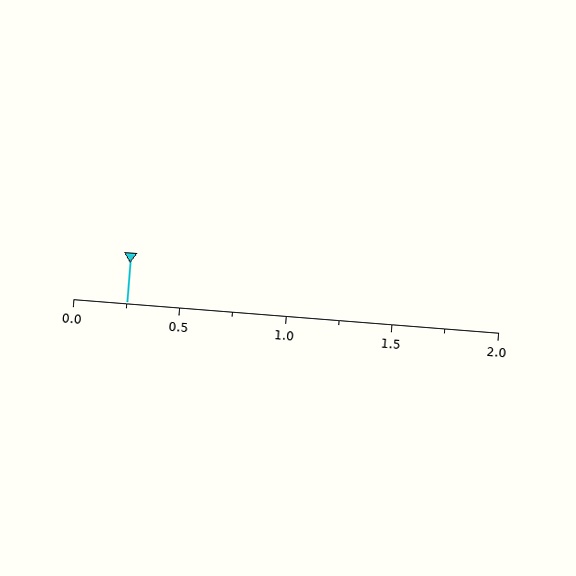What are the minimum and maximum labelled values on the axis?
The axis runs from 0.0 to 2.0.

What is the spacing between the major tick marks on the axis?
The major ticks are spaced 0.5 apart.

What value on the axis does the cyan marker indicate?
The marker indicates approximately 0.25.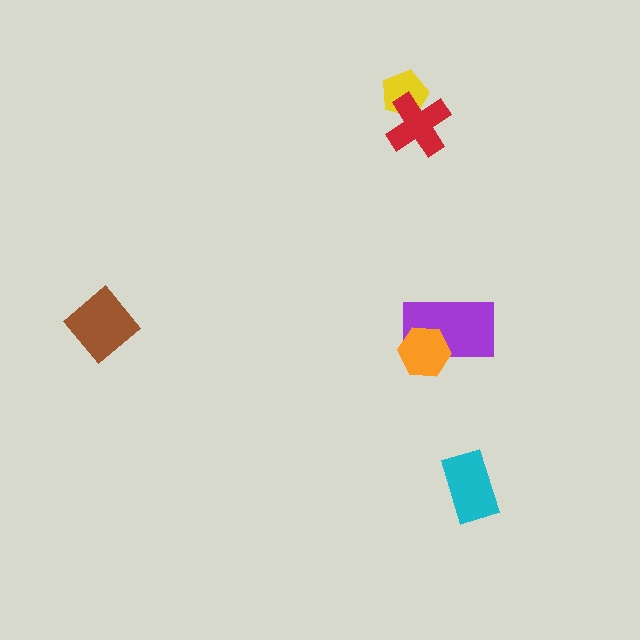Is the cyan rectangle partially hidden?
No, no other shape covers it.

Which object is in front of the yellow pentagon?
The red cross is in front of the yellow pentagon.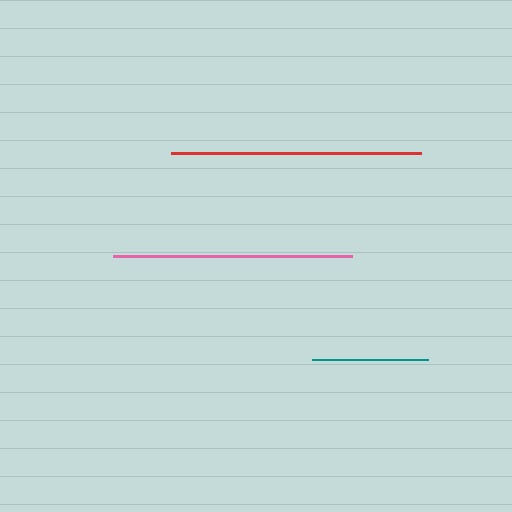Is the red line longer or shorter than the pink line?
The red line is longer than the pink line.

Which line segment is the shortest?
The teal line is the shortest at approximately 116 pixels.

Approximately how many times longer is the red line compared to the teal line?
The red line is approximately 2.2 times the length of the teal line.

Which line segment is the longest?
The red line is the longest at approximately 251 pixels.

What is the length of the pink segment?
The pink segment is approximately 239 pixels long.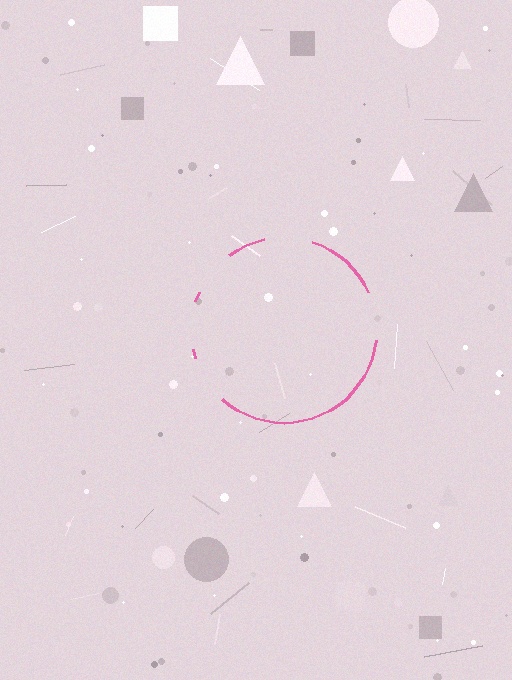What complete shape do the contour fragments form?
The contour fragments form a circle.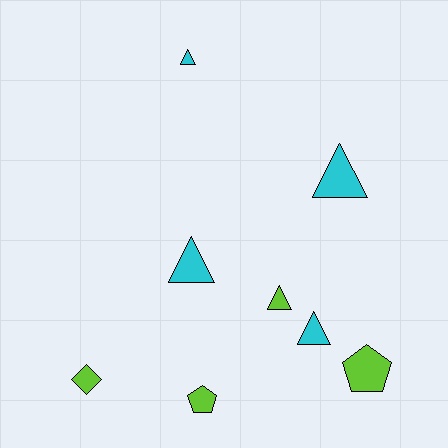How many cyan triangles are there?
There are 4 cyan triangles.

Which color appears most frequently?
Lime, with 4 objects.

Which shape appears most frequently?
Triangle, with 5 objects.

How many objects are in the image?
There are 8 objects.